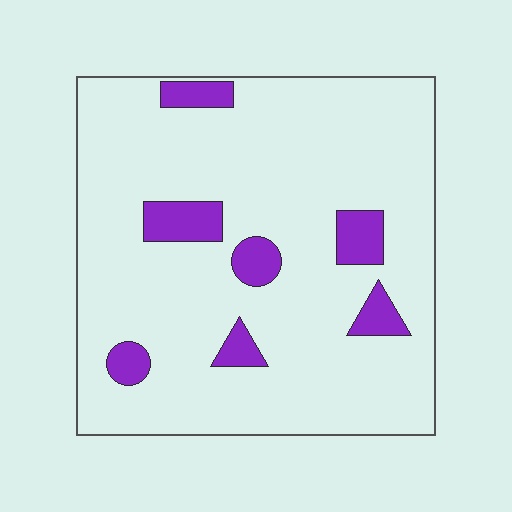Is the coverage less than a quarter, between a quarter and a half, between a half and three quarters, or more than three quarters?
Less than a quarter.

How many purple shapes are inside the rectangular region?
7.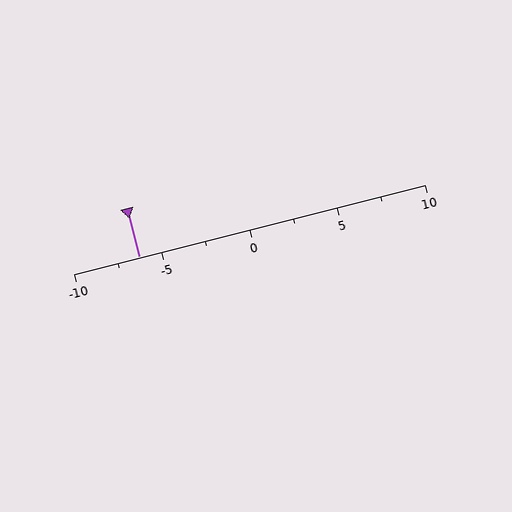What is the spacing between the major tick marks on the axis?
The major ticks are spaced 5 apart.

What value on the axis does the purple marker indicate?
The marker indicates approximately -6.2.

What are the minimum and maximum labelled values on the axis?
The axis runs from -10 to 10.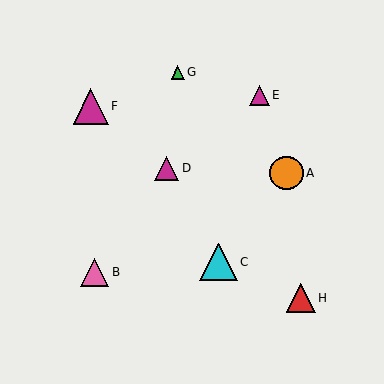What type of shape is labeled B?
Shape B is a pink triangle.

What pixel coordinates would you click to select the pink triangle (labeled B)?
Click at (95, 272) to select the pink triangle B.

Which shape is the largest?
The cyan triangle (labeled C) is the largest.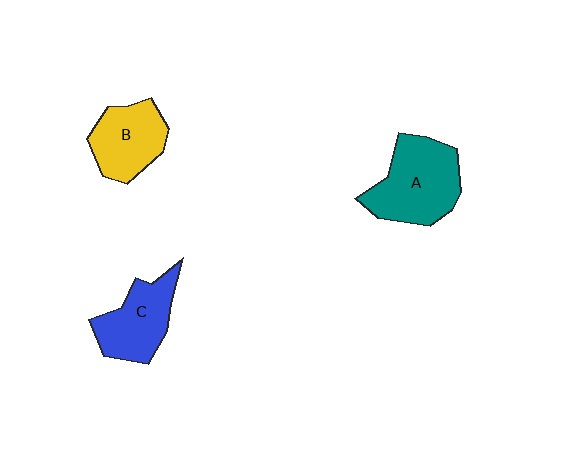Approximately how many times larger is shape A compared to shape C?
Approximately 1.3 times.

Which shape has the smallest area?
Shape B (yellow).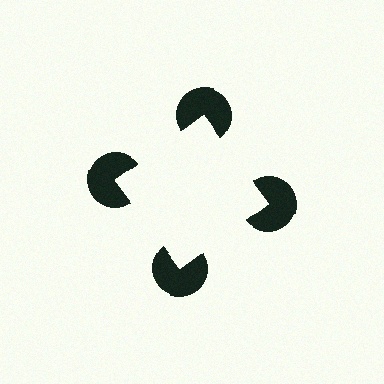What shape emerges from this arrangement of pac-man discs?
An illusory square — its edges are inferred from the aligned wedge cuts in the pac-man discs, not physically drawn.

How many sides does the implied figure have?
4 sides.